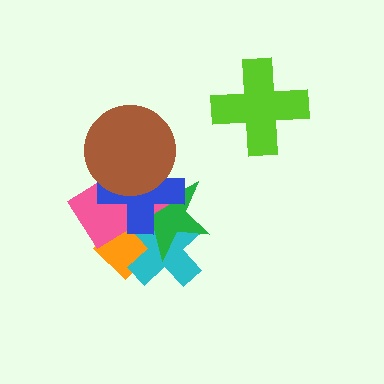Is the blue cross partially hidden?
Yes, it is partially covered by another shape.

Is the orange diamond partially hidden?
Yes, it is partially covered by another shape.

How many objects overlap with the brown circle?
3 objects overlap with the brown circle.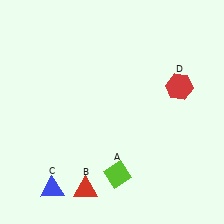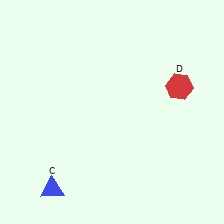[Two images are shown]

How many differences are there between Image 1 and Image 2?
There are 2 differences between the two images.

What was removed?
The red triangle (B), the lime diamond (A) were removed in Image 2.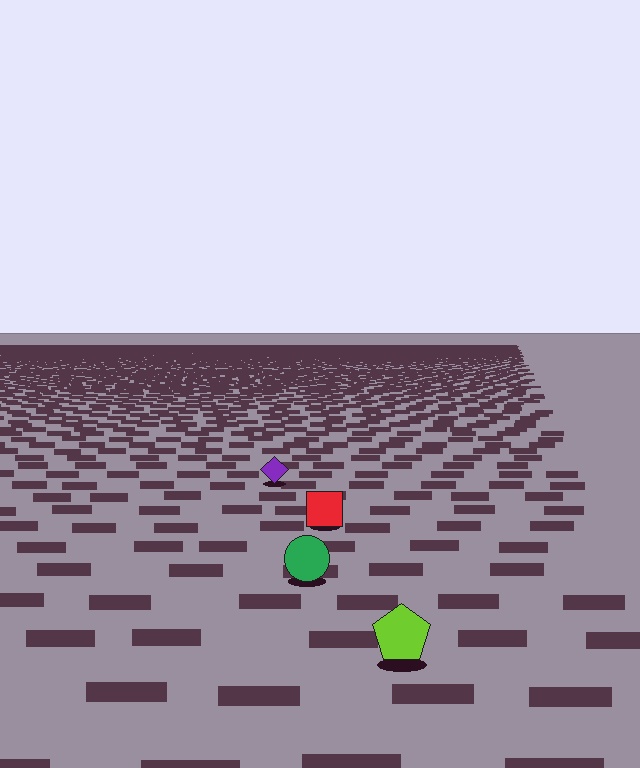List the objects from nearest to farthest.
From nearest to farthest: the lime pentagon, the green circle, the red square, the purple diamond.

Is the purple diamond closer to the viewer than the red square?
No. The red square is closer — you can tell from the texture gradient: the ground texture is coarser near it.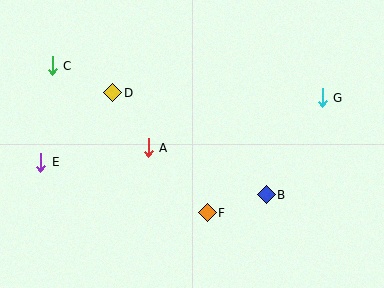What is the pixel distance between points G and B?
The distance between G and B is 112 pixels.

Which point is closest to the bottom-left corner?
Point E is closest to the bottom-left corner.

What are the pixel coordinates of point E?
Point E is at (41, 162).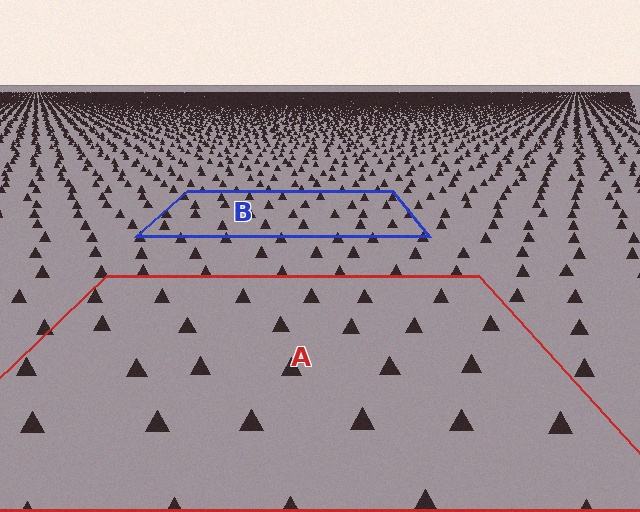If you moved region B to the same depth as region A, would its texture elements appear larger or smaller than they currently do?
They would appear larger. At a closer depth, the same texture elements are projected at a bigger on-screen size.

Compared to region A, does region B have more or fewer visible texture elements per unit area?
Region B has more texture elements per unit area — they are packed more densely because it is farther away.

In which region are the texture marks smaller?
The texture marks are smaller in region B, because it is farther away.